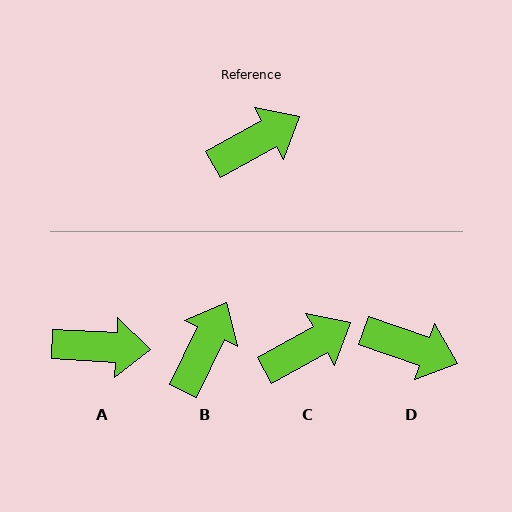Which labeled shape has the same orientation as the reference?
C.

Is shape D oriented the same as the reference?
No, it is off by about 49 degrees.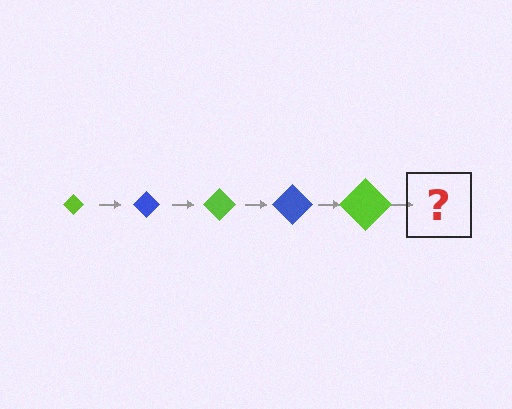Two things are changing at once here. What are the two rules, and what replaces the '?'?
The two rules are that the diamond grows larger each step and the color cycles through lime and blue. The '?' should be a blue diamond, larger than the previous one.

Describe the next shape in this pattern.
It should be a blue diamond, larger than the previous one.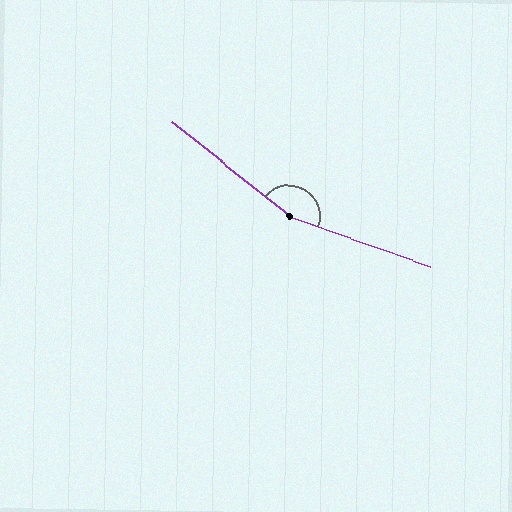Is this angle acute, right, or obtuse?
It is obtuse.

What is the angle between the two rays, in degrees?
Approximately 161 degrees.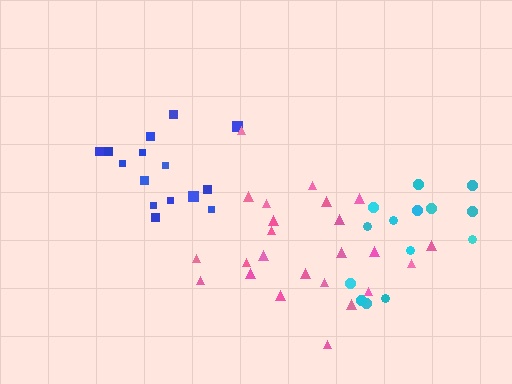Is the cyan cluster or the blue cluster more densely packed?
Blue.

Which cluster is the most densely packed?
Blue.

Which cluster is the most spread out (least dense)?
Cyan.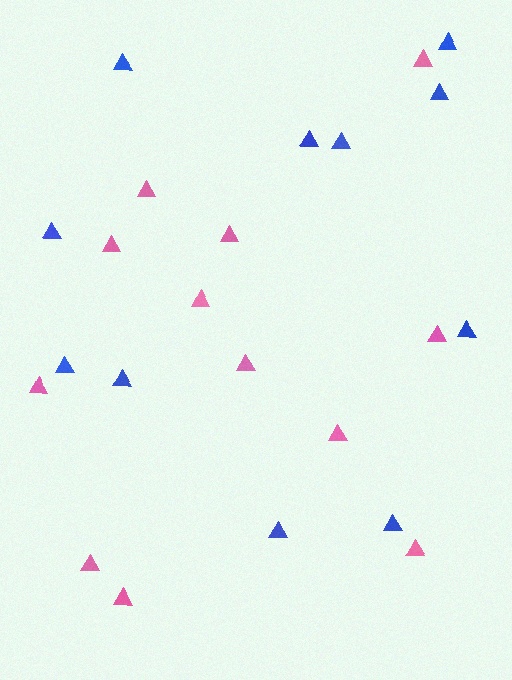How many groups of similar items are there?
There are 2 groups: one group of blue triangles (11) and one group of pink triangles (12).